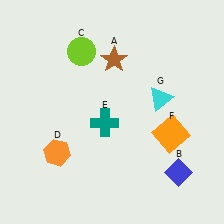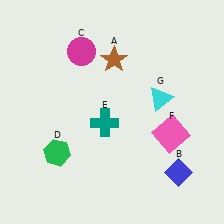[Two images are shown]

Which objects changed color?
C changed from lime to magenta. D changed from orange to green. F changed from orange to pink.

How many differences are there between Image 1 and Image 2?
There are 3 differences between the two images.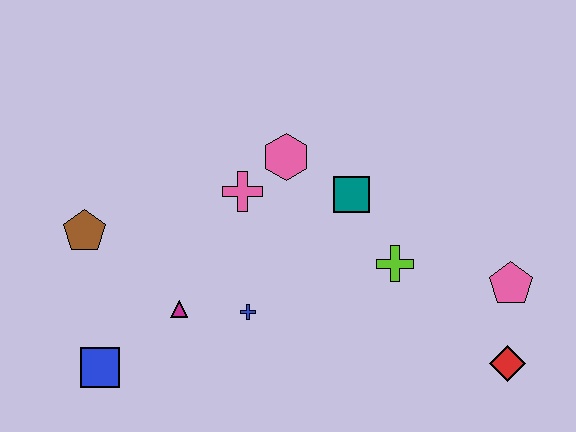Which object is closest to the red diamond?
The pink pentagon is closest to the red diamond.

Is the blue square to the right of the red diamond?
No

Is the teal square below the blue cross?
No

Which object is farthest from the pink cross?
The red diamond is farthest from the pink cross.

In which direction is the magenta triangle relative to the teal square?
The magenta triangle is to the left of the teal square.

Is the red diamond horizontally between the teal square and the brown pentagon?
No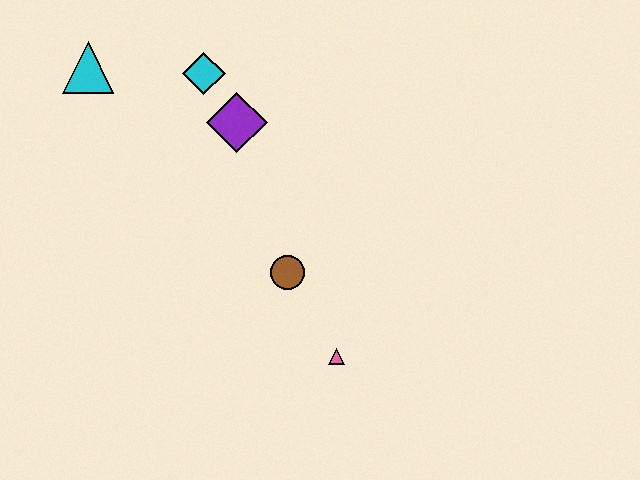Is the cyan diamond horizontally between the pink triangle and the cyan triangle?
Yes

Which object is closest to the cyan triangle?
The cyan diamond is closest to the cyan triangle.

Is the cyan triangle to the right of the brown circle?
No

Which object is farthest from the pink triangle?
The cyan triangle is farthest from the pink triangle.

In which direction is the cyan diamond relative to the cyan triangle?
The cyan diamond is to the right of the cyan triangle.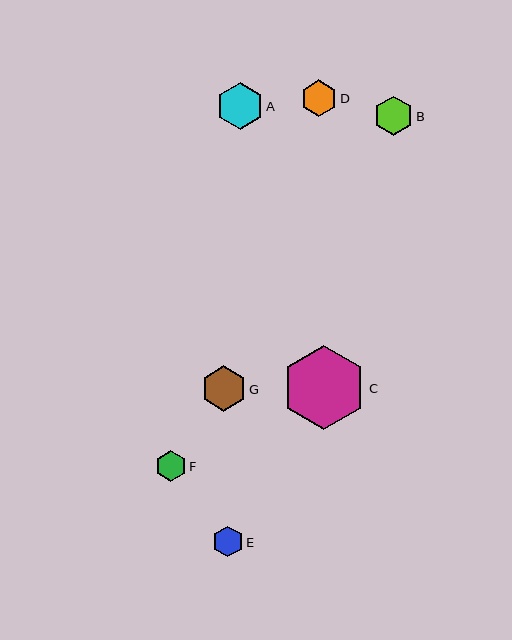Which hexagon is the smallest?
Hexagon F is the smallest with a size of approximately 31 pixels.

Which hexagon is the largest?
Hexagon C is the largest with a size of approximately 84 pixels.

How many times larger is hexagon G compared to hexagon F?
Hexagon G is approximately 1.5 times the size of hexagon F.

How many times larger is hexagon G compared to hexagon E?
Hexagon G is approximately 1.5 times the size of hexagon E.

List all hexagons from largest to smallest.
From largest to smallest: C, A, G, B, D, E, F.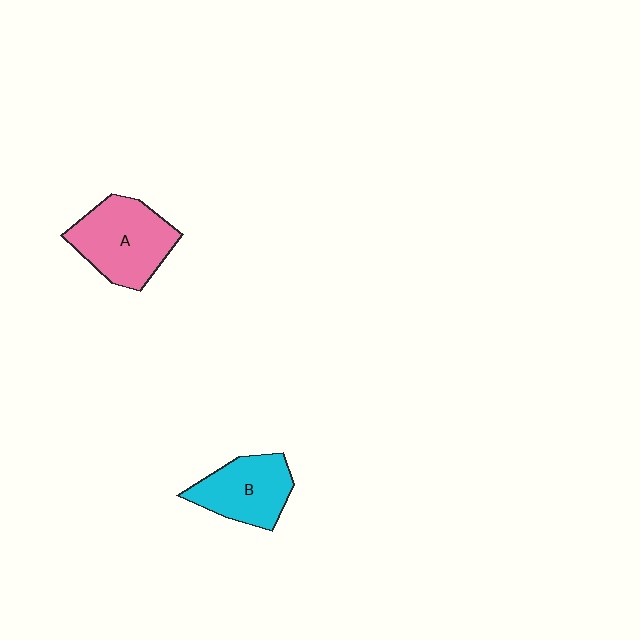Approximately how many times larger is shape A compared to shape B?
Approximately 1.3 times.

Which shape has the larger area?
Shape A (pink).